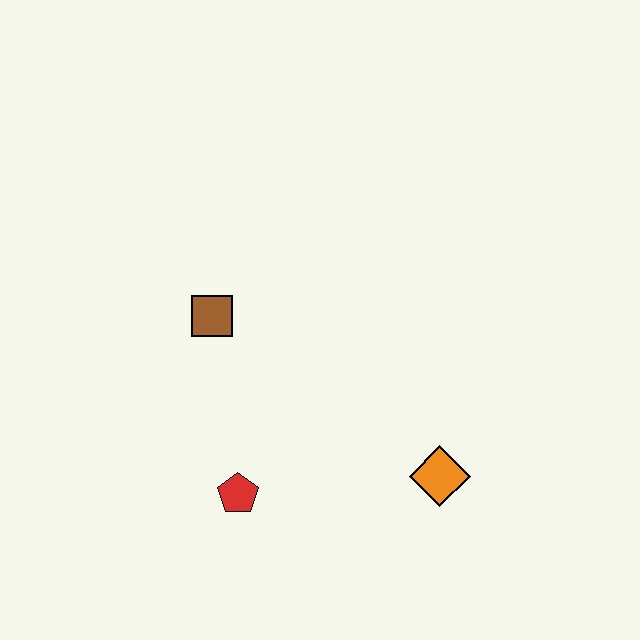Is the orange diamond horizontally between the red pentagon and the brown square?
No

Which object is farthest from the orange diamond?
The brown square is farthest from the orange diamond.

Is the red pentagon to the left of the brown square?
No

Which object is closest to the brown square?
The red pentagon is closest to the brown square.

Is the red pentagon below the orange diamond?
Yes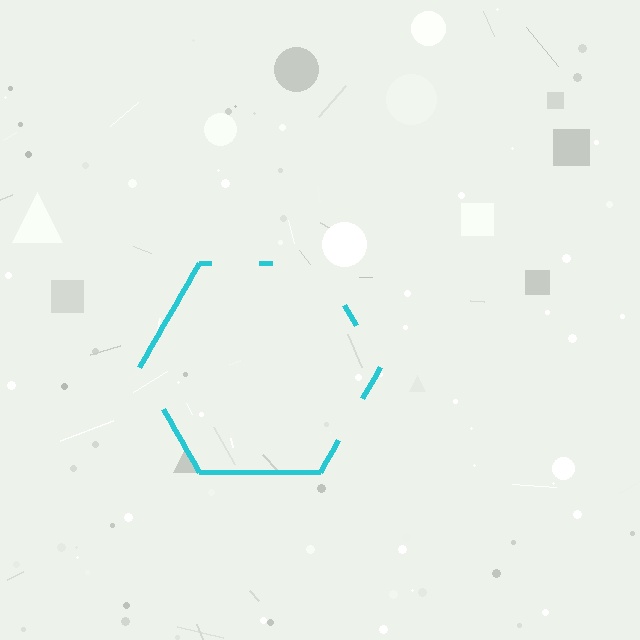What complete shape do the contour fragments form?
The contour fragments form a hexagon.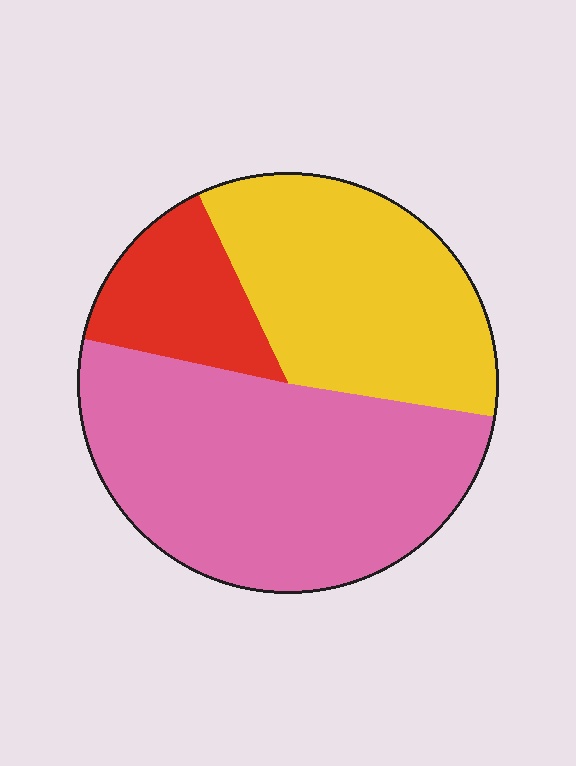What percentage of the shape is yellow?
Yellow takes up between a third and a half of the shape.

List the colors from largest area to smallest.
From largest to smallest: pink, yellow, red.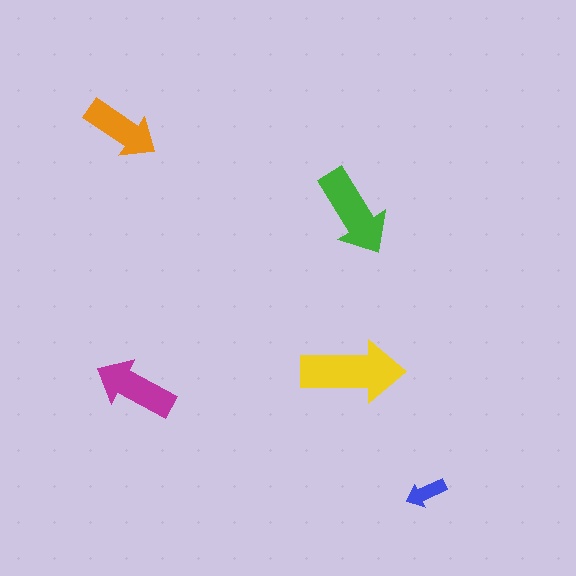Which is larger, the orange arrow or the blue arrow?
The orange one.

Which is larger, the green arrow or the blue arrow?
The green one.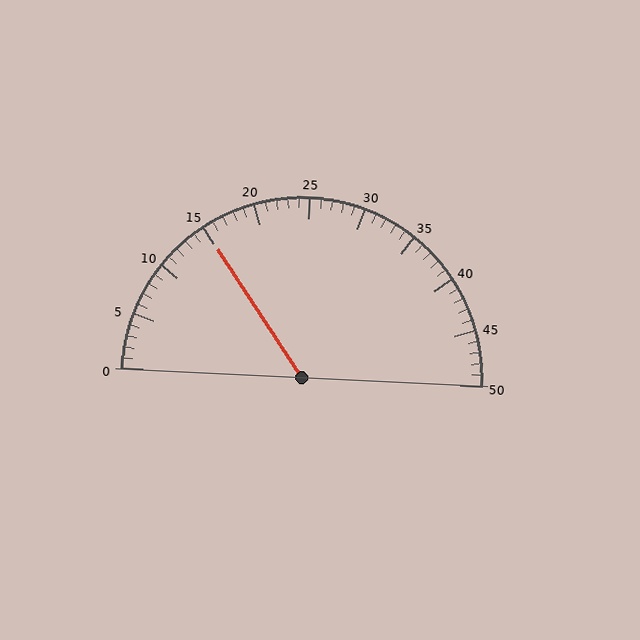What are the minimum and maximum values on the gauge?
The gauge ranges from 0 to 50.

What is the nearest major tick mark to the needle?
The nearest major tick mark is 15.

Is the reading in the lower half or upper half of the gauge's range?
The reading is in the lower half of the range (0 to 50).